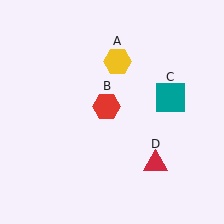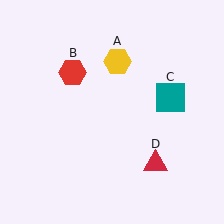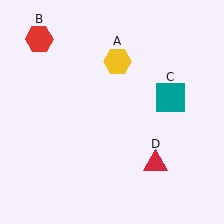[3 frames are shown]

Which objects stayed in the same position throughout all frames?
Yellow hexagon (object A) and teal square (object C) and red triangle (object D) remained stationary.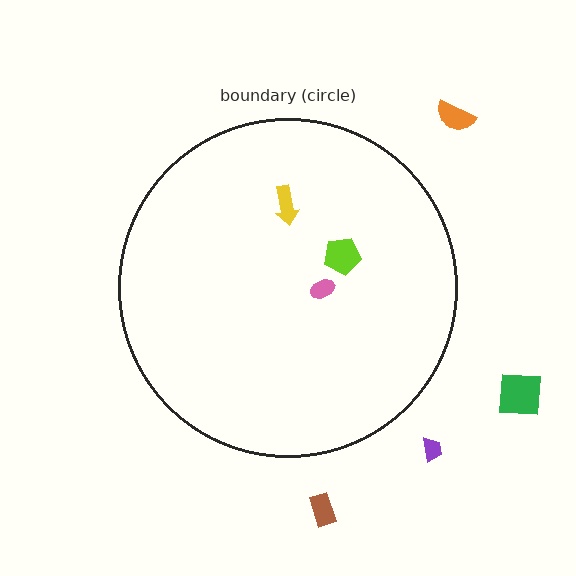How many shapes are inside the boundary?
3 inside, 4 outside.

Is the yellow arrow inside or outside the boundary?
Inside.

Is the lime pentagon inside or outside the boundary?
Inside.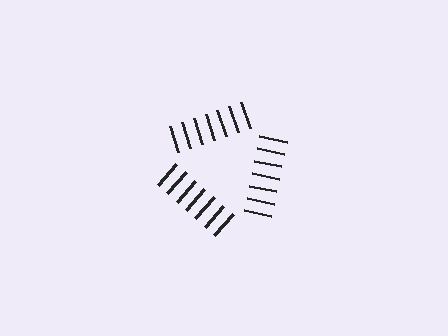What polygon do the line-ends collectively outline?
An illusory triangle — the line segments terminate on its edges but no continuous stroke is drawn.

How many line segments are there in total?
21 — 7 along each of the 3 edges.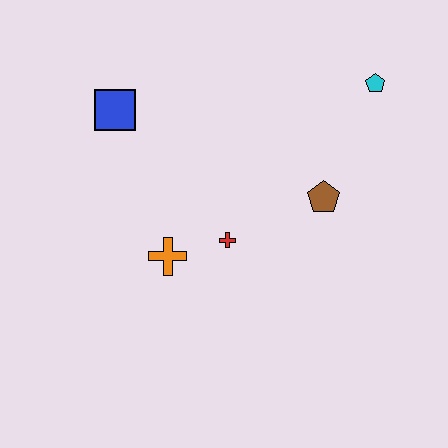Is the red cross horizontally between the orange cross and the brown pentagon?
Yes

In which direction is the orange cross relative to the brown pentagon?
The orange cross is to the left of the brown pentagon.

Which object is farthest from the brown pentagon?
The blue square is farthest from the brown pentagon.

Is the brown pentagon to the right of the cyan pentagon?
No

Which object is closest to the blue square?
The orange cross is closest to the blue square.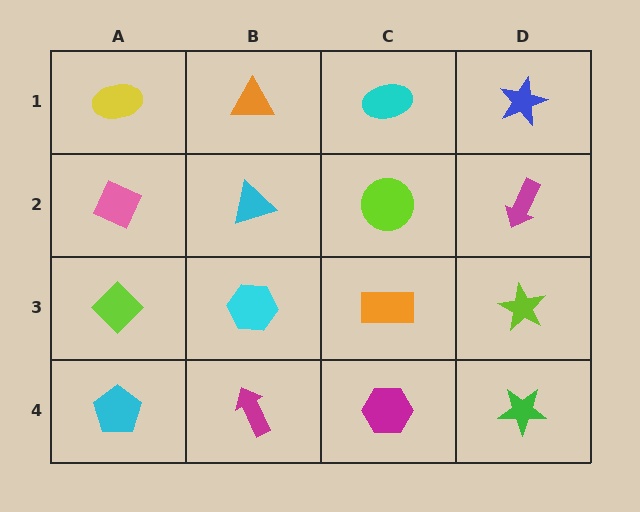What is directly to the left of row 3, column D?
An orange rectangle.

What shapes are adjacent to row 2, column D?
A blue star (row 1, column D), a lime star (row 3, column D), a lime circle (row 2, column C).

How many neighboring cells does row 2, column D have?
3.